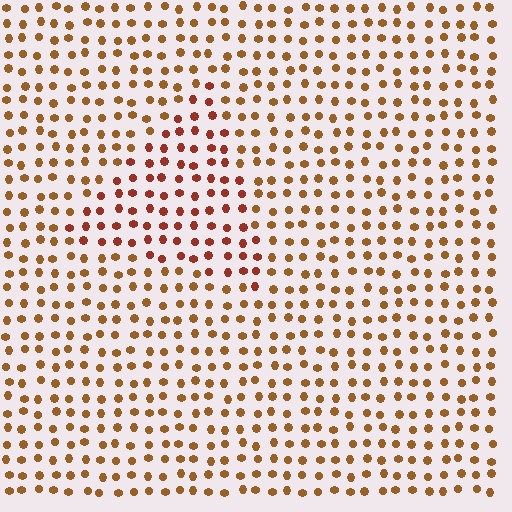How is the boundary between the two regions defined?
The boundary is defined purely by a slight shift in hue (about 26 degrees). Spacing, size, and orientation are identical on both sides.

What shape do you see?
I see a triangle.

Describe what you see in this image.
The image is filled with small brown elements in a uniform arrangement. A triangle-shaped region is visible where the elements are tinted to a slightly different hue, forming a subtle color boundary.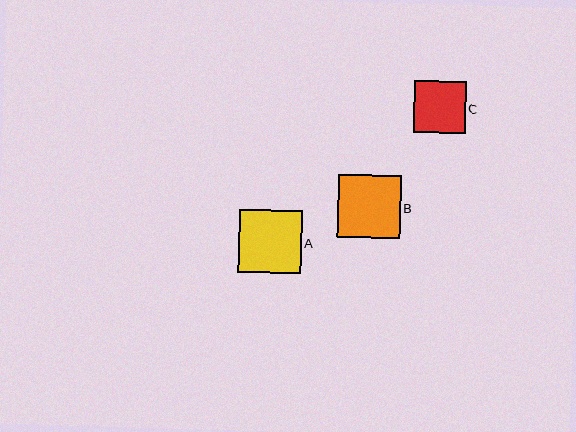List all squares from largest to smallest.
From largest to smallest: A, B, C.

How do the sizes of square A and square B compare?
Square A and square B are approximately the same size.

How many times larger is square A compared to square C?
Square A is approximately 1.2 times the size of square C.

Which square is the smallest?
Square C is the smallest with a size of approximately 52 pixels.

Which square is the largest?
Square A is the largest with a size of approximately 63 pixels.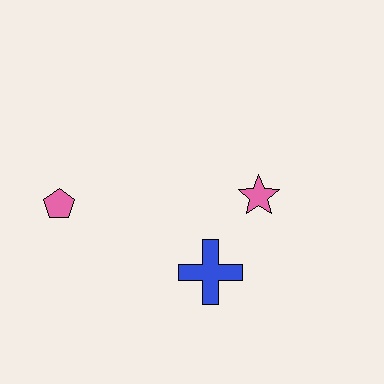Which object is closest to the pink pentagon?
The blue cross is closest to the pink pentagon.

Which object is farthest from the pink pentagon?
The pink star is farthest from the pink pentagon.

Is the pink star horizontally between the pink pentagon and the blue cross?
No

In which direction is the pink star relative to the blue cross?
The pink star is above the blue cross.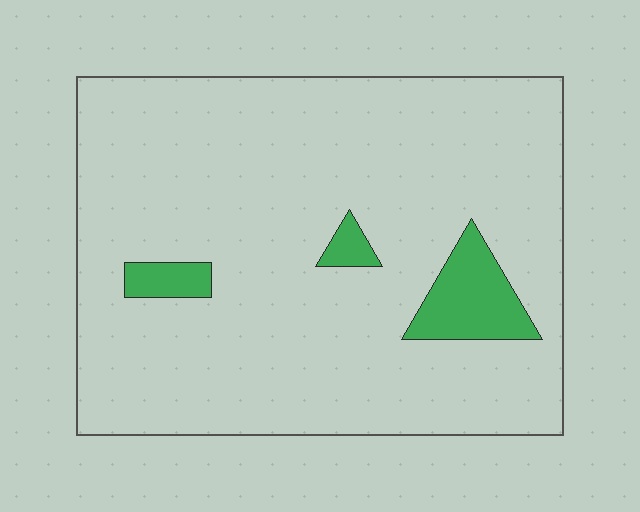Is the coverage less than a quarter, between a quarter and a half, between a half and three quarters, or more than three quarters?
Less than a quarter.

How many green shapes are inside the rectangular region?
3.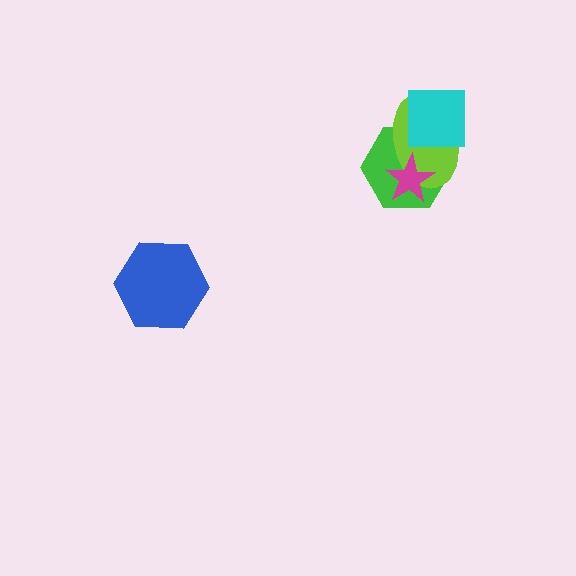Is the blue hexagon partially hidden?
No, no other shape covers it.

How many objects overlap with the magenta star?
2 objects overlap with the magenta star.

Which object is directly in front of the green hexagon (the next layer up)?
The lime ellipse is directly in front of the green hexagon.